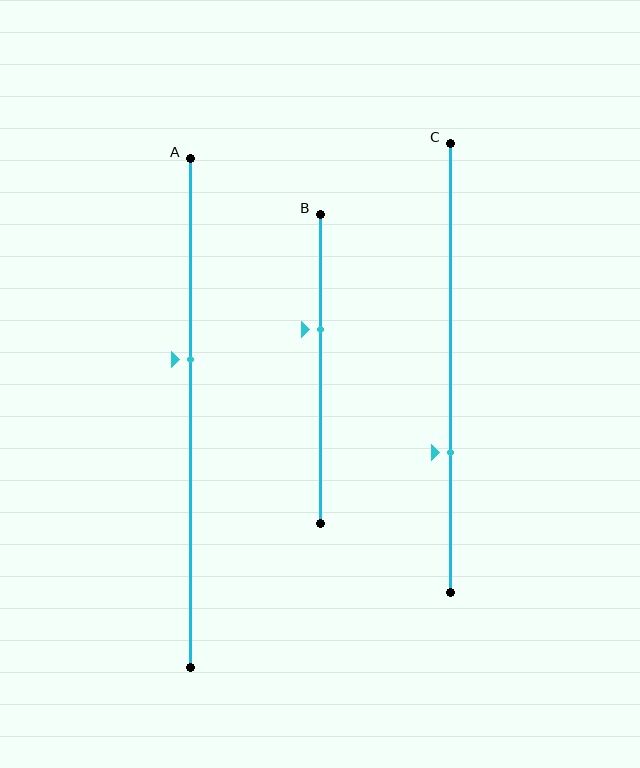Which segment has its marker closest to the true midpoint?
Segment A has its marker closest to the true midpoint.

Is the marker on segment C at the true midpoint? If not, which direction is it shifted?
No, the marker on segment C is shifted downward by about 19% of the segment length.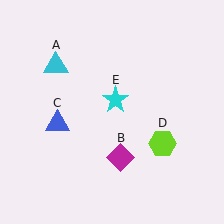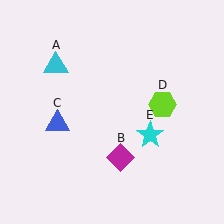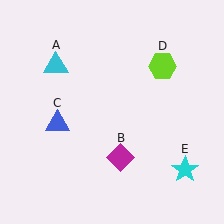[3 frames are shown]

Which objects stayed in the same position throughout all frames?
Cyan triangle (object A) and magenta diamond (object B) and blue triangle (object C) remained stationary.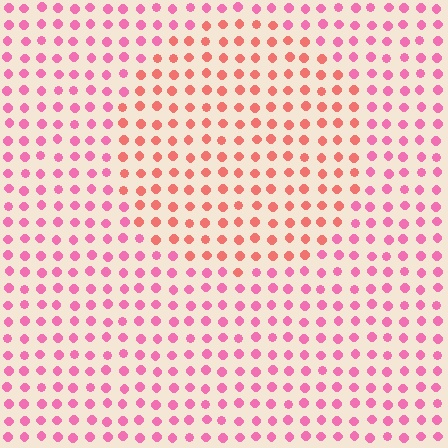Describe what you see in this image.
The image is filled with small pink elements in a uniform arrangement. A circle-shaped region is visible where the elements are tinted to a slightly different hue, forming a subtle color boundary.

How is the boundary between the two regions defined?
The boundary is defined purely by a slight shift in hue (about 33 degrees). Spacing, size, and orientation are identical on both sides.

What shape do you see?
I see a circle.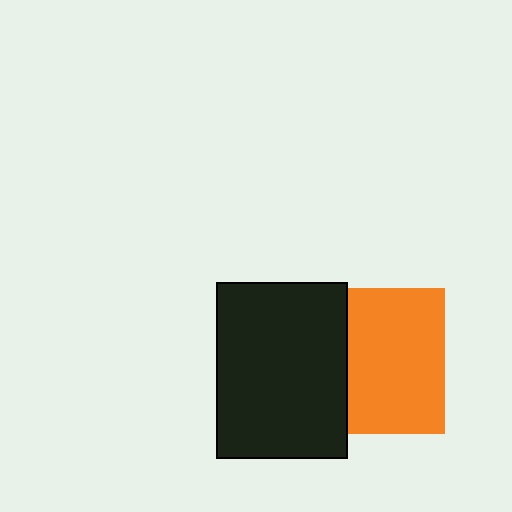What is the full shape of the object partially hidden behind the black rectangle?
The partially hidden object is an orange square.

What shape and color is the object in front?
The object in front is a black rectangle.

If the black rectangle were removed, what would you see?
You would see the complete orange square.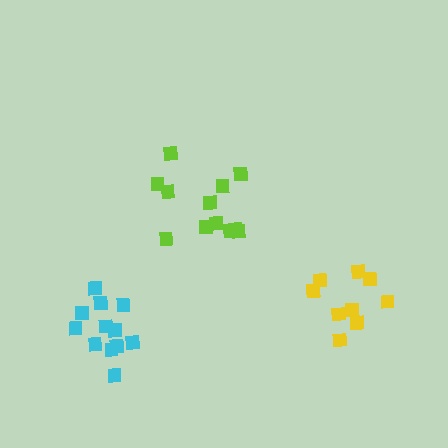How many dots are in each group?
Group 1: 12 dots, Group 2: 12 dots, Group 3: 9 dots (33 total).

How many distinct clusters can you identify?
There are 3 distinct clusters.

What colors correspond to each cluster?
The clusters are colored: lime, cyan, yellow.